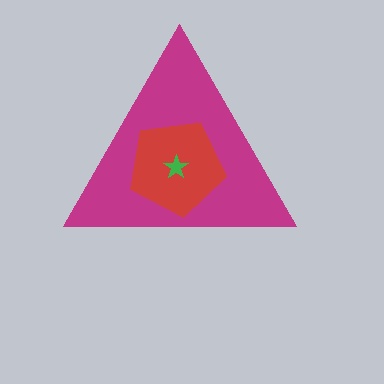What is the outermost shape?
The magenta triangle.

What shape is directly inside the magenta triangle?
The red pentagon.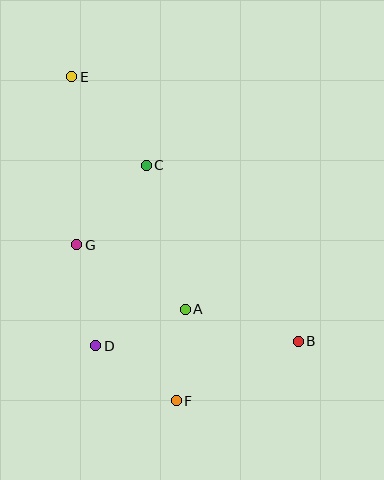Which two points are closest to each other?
Points A and F are closest to each other.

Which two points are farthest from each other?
Points B and E are farthest from each other.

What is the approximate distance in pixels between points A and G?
The distance between A and G is approximately 126 pixels.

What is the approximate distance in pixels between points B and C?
The distance between B and C is approximately 232 pixels.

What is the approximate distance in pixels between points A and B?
The distance between A and B is approximately 117 pixels.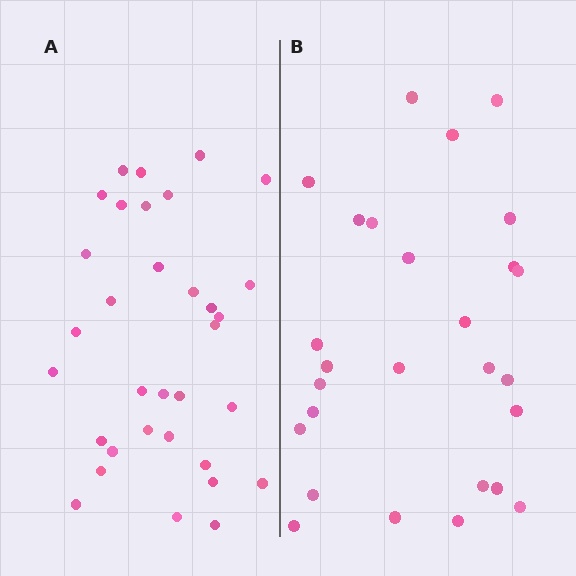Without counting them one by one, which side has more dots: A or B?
Region A (the left region) has more dots.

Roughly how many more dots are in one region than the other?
Region A has about 6 more dots than region B.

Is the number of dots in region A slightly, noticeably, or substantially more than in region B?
Region A has only slightly more — the two regions are fairly close. The ratio is roughly 1.2 to 1.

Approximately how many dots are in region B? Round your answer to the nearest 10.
About 30 dots. (The exact count is 27, which rounds to 30.)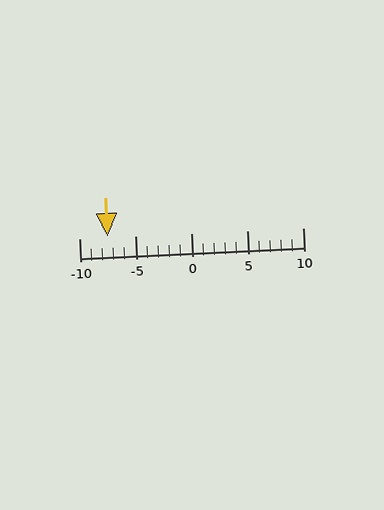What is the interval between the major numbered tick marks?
The major tick marks are spaced 5 units apart.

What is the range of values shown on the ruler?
The ruler shows values from -10 to 10.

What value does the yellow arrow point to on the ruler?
The yellow arrow points to approximately -8.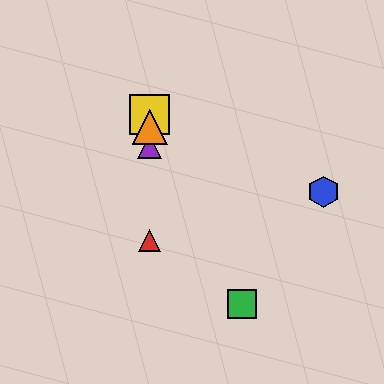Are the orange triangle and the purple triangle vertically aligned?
Yes, both are at x≈150.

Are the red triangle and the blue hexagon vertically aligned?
No, the red triangle is at x≈150 and the blue hexagon is at x≈323.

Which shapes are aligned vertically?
The red triangle, the yellow square, the purple triangle, the orange triangle are aligned vertically.